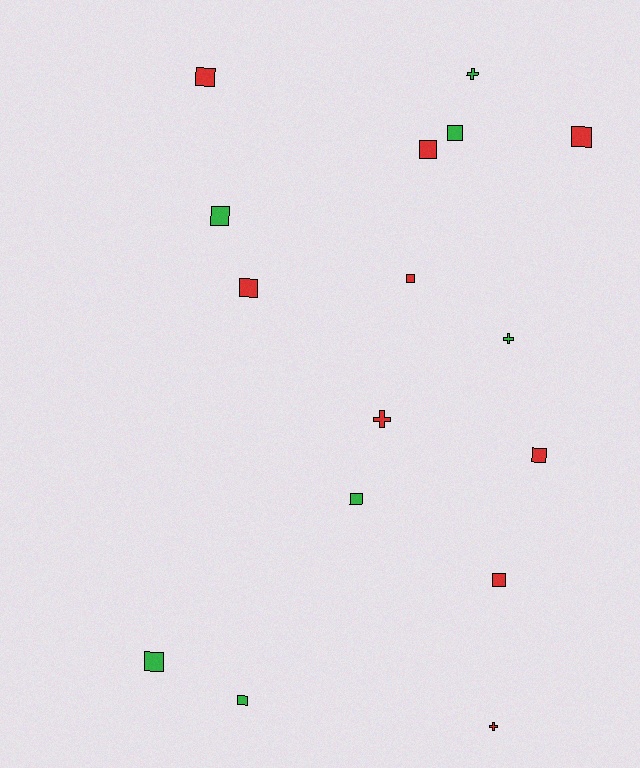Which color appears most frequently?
Red, with 9 objects.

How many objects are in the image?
There are 16 objects.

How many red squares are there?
There are 7 red squares.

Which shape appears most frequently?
Square, with 12 objects.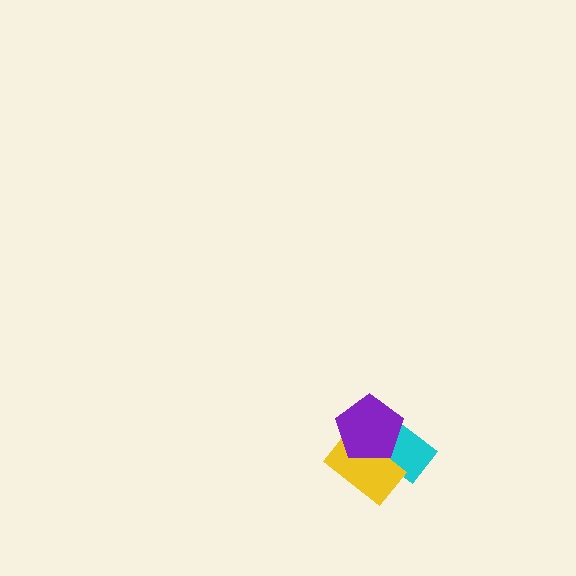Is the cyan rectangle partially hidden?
Yes, it is partially covered by another shape.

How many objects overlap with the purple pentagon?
2 objects overlap with the purple pentagon.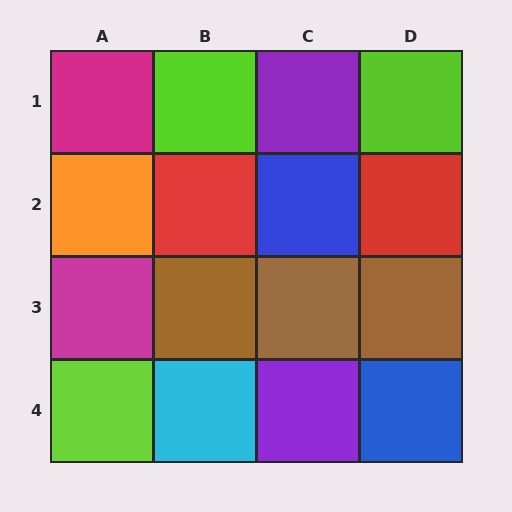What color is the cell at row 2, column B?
Red.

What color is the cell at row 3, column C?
Brown.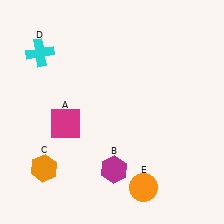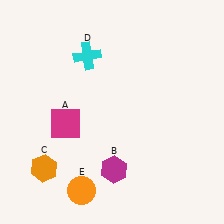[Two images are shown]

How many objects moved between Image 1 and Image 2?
2 objects moved between the two images.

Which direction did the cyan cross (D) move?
The cyan cross (D) moved right.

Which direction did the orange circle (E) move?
The orange circle (E) moved left.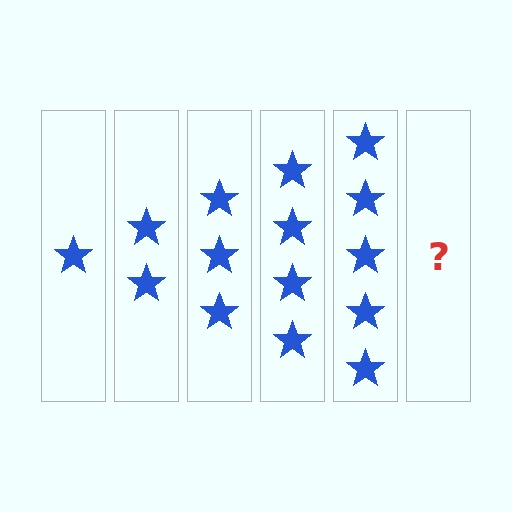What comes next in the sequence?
The next element should be 6 stars.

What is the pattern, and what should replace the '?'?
The pattern is that each step adds one more star. The '?' should be 6 stars.